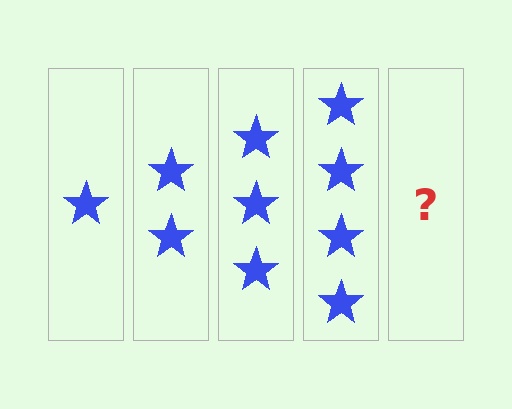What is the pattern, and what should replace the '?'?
The pattern is that each step adds one more star. The '?' should be 5 stars.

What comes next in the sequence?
The next element should be 5 stars.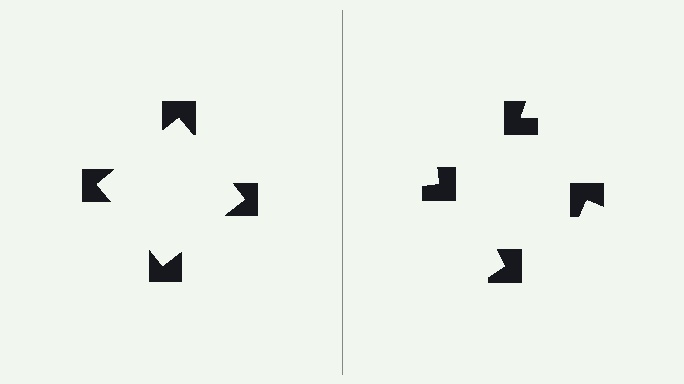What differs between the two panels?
The notched squares are positioned identically on both sides; only the wedge orientations differ. On the left they align to a square; on the right they are misaligned.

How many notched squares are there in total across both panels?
8 — 4 on each side.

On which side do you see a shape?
An illusory square appears on the left side. On the right side the wedge cuts are rotated, so no coherent shape forms.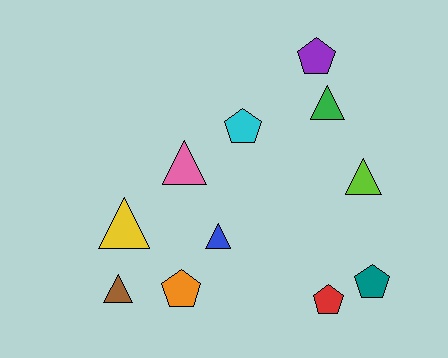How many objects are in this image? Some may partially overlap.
There are 11 objects.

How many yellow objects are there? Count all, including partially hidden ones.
There is 1 yellow object.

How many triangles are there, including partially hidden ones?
There are 6 triangles.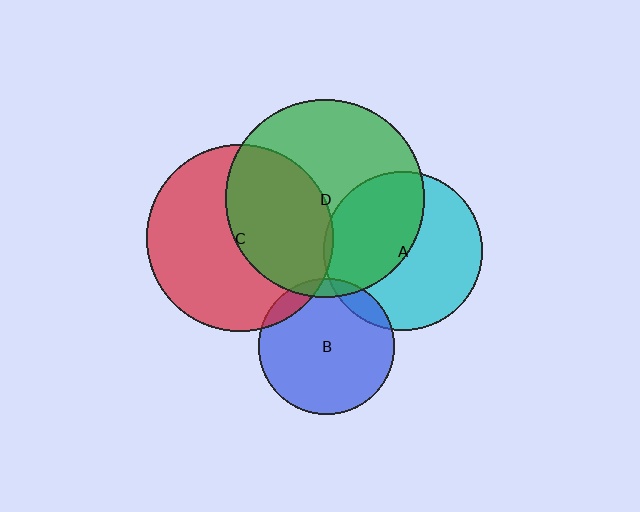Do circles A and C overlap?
Yes.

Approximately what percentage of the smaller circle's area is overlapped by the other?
Approximately 5%.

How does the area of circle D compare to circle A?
Approximately 1.5 times.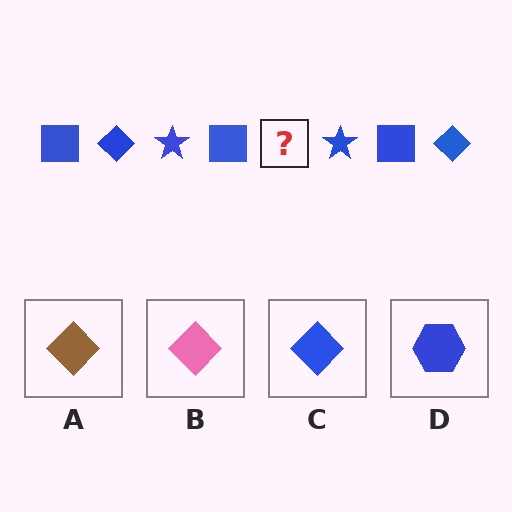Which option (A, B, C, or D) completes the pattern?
C.